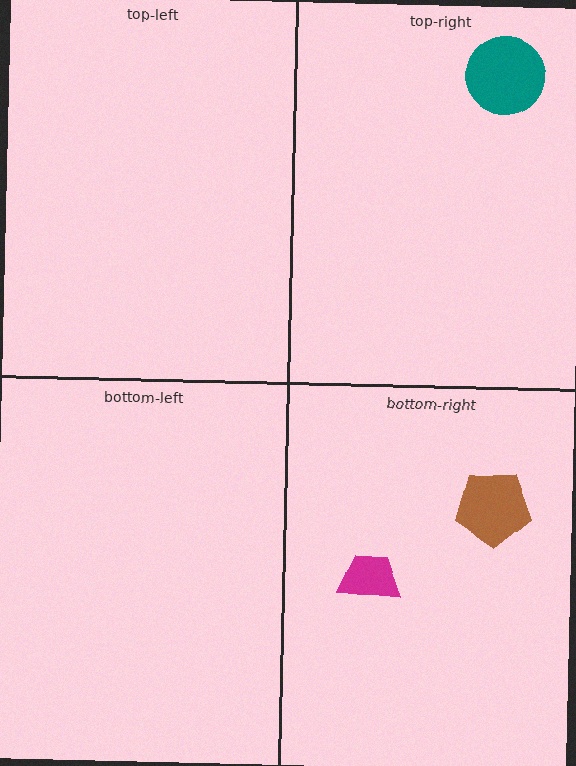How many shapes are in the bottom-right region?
2.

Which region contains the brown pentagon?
The bottom-right region.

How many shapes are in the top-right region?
1.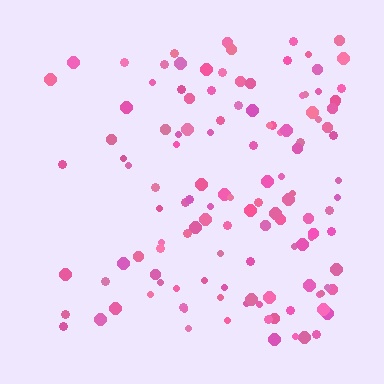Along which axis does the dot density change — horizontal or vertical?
Horizontal.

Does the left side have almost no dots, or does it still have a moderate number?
Still a moderate number, just noticeably fewer than the right.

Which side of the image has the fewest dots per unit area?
The left.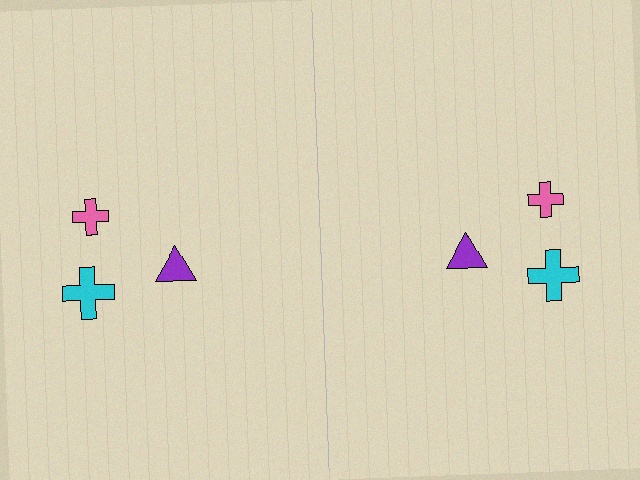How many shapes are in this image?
There are 6 shapes in this image.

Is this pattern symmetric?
Yes, this pattern has bilateral (reflection) symmetry.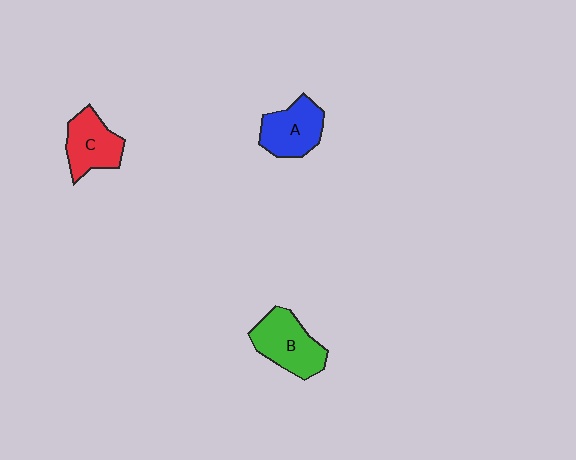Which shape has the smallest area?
Shape C (red).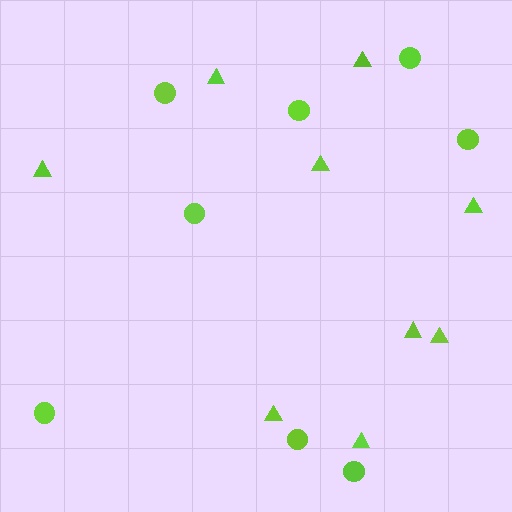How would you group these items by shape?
There are 2 groups: one group of triangles (9) and one group of circles (8).